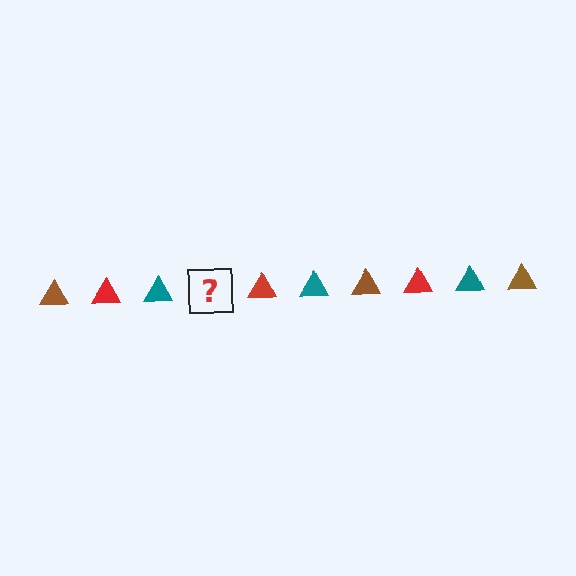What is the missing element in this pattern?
The missing element is a brown triangle.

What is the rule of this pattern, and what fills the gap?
The rule is that the pattern cycles through brown, red, teal triangles. The gap should be filled with a brown triangle.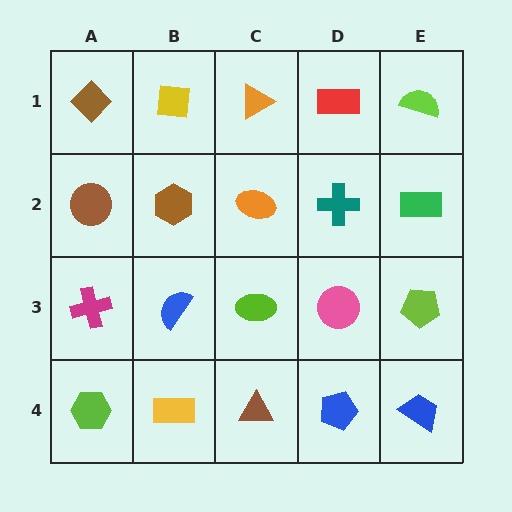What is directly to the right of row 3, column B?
A lime ellipse.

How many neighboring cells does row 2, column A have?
3.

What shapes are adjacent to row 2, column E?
A lime semicircle (row 1, column E), a lime pentagon (row 3, column E), a teal cross (row 2, column D).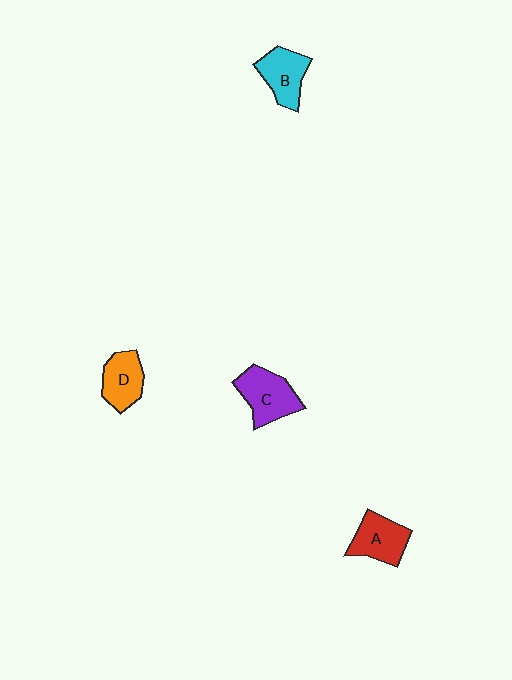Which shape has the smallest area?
Shape D (orange).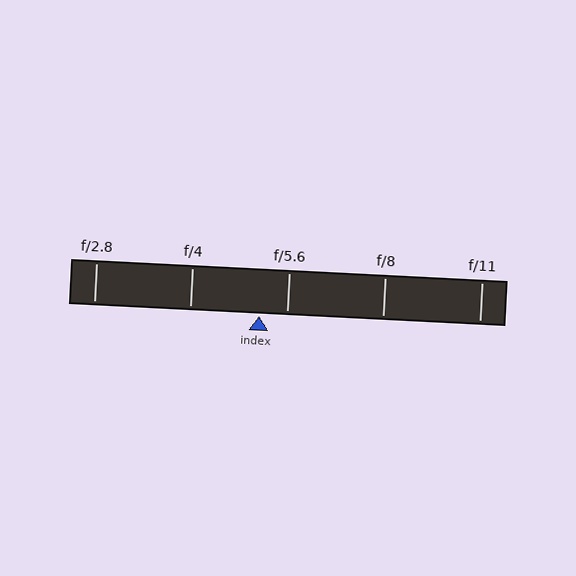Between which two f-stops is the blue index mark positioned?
The index mark is between f/4 and f/5.6.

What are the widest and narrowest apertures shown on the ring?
The widest aperture shown is f/2.8 and the narrowest is f/11.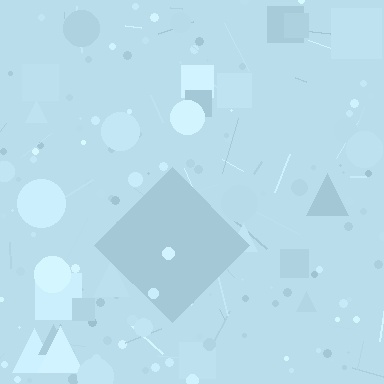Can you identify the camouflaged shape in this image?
The camouflaged shape is a diamond.